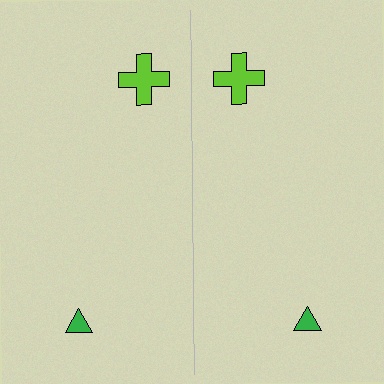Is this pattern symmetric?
Yes, this pattern has bilateral (reflection) symmetry.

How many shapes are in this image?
There are 4 shapes in this image.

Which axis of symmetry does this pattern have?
The pattern has a vertical axis of symmetry running through the center of the image.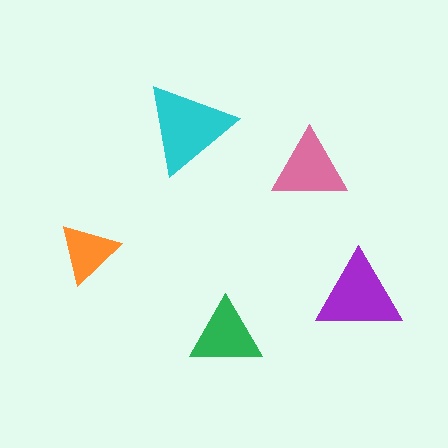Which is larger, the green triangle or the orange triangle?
The green one.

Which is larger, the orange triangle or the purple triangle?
The purple one.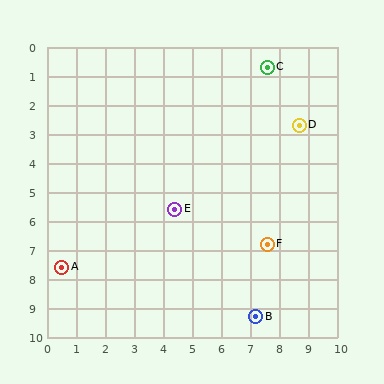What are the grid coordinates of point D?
Point D is at approximately (8.7, 2.7).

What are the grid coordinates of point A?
Point A is at approximately (0.5, 7.6).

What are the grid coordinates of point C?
Point C is at approximately (7.6, 0.7).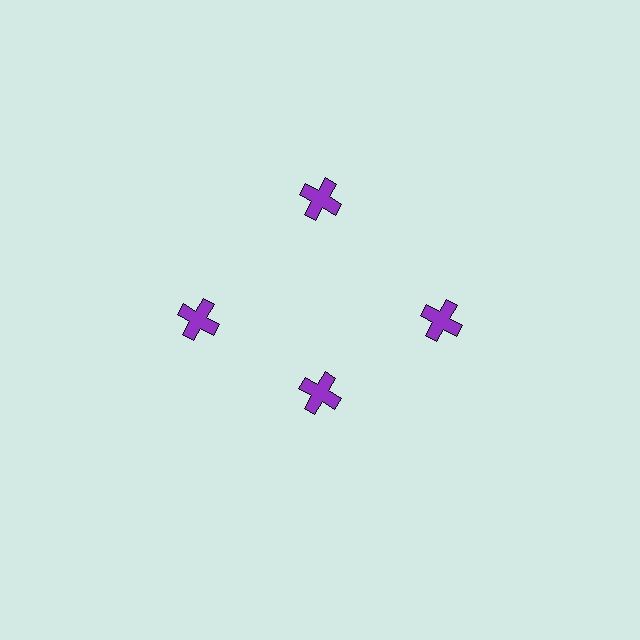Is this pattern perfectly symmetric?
No. The 4 purple crosses are arranged in a ring, but one element near the 6 o'clock position is pulled inward toward the center, breaking the 4-fold rotational symmetry.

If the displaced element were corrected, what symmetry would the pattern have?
It would have 4-fold rotational symmetry — the pattern would map onto itself every 90 degrees.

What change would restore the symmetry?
The symmetry would be restored by moving it outward, back onto the ring so that all 4 crosses sit at equal angles and equal distance from the center.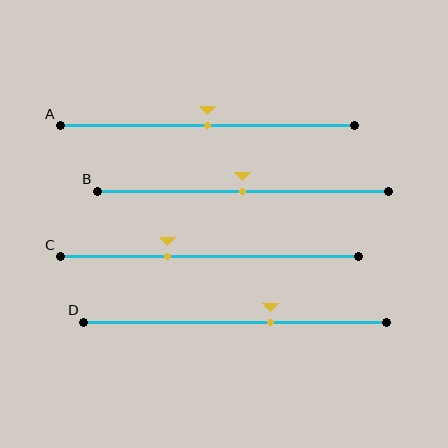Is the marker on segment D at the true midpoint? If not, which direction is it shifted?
No, the marker on segment D is shifted to the right by about 12% of the segment length.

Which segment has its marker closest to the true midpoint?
Segment A has its marker closest to the true midpoint.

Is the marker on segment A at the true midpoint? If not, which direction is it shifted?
Yes, the marker on segment A is at the true midpoint.